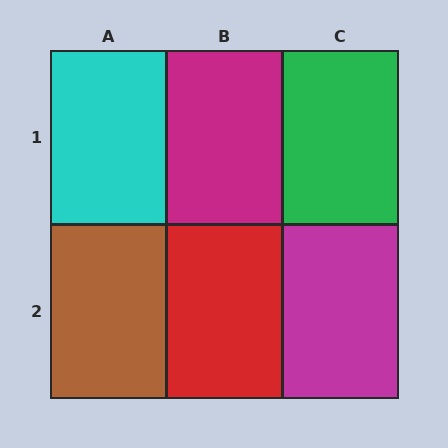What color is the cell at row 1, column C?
Green.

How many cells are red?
1 cell is red.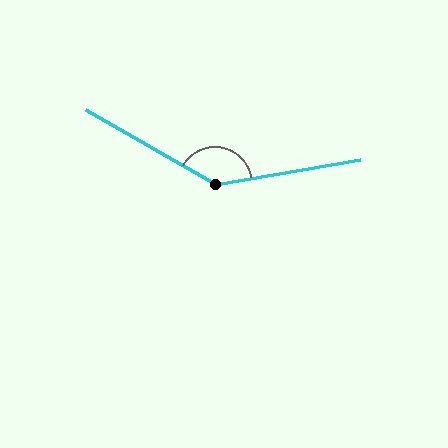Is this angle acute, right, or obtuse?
It is obtuse.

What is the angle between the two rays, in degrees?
Approximately 140 degrees.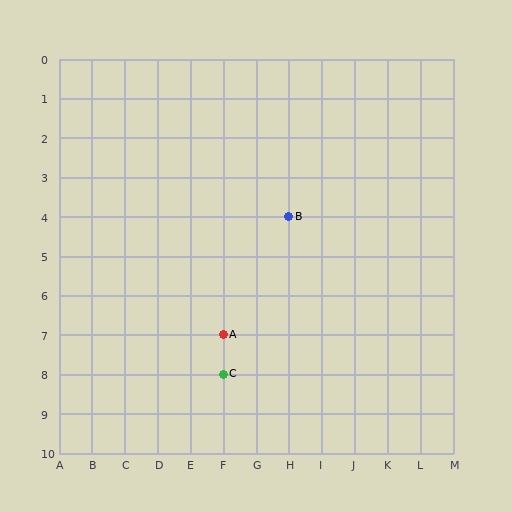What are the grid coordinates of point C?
Point C is at grid coordinates (F, 8).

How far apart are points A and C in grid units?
Points A and C are 1 row apart.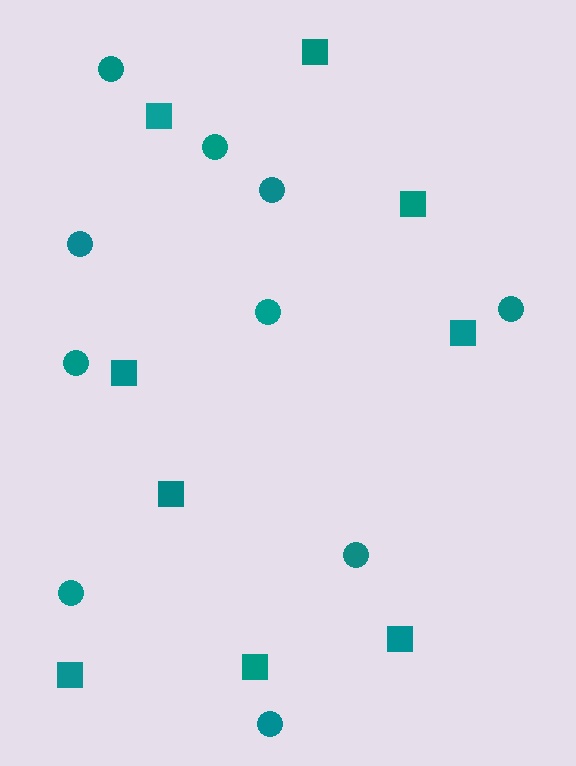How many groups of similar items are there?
There are 2 groups: one group of squares (9) and one group of circles (10).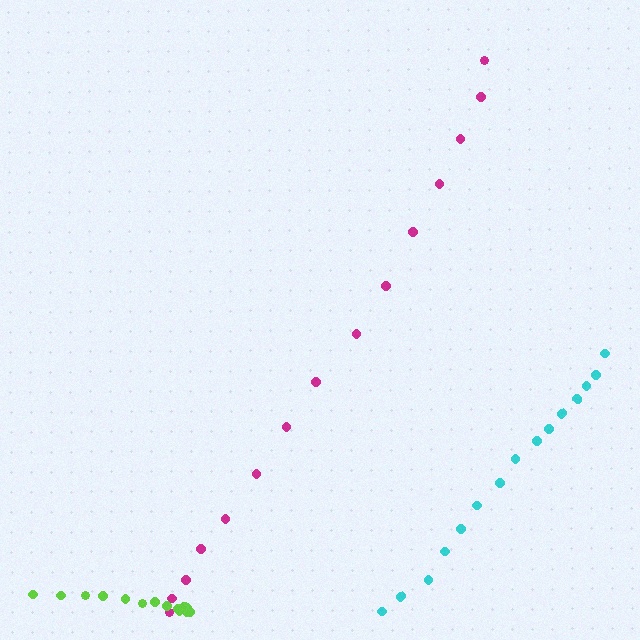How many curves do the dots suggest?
There are 3 distinct paths.